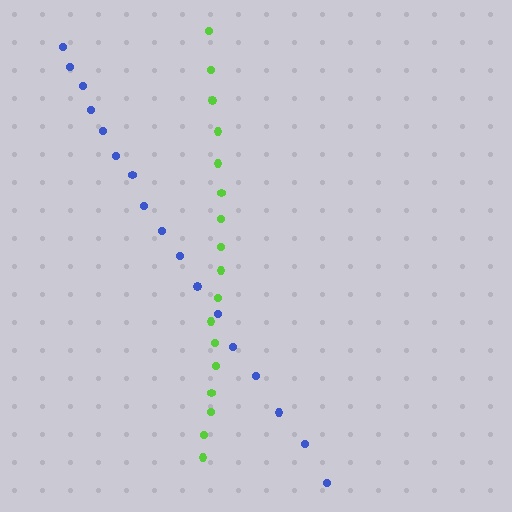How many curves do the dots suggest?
There are 2 distinct paths.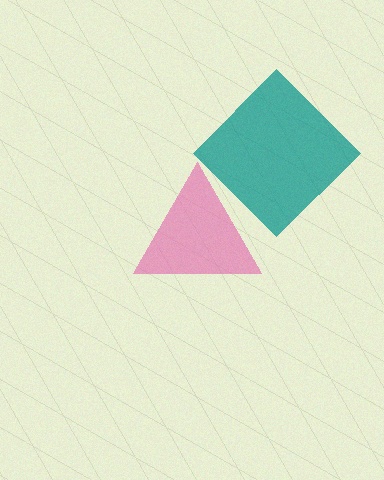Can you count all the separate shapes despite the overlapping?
Yes, there are 2 separate shapes.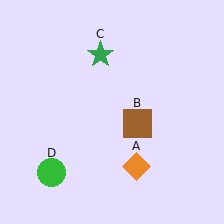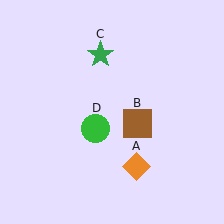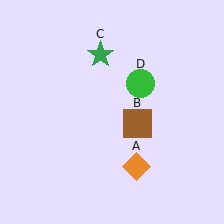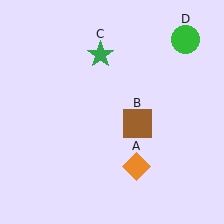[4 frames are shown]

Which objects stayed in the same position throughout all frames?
Orange diamond (object A) and brown square (object B) and green star (object C) remained stationary.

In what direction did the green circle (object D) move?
The green circle (object D) moved up and to the right.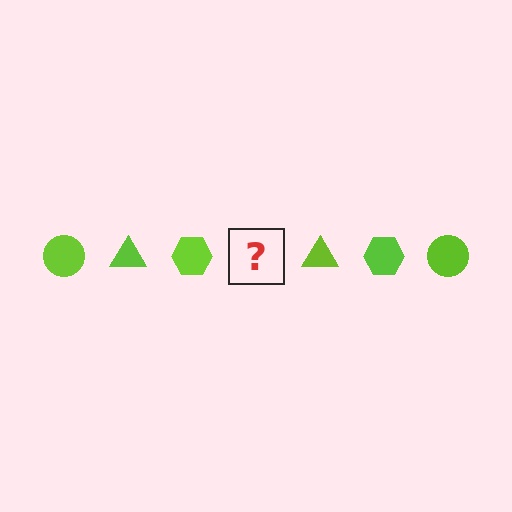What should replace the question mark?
The question mark should be replaced with a lime circle.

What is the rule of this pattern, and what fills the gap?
The rule is that the pattern cycles through circle, triangle, hexagon shapes in lime. The gap should be filled with a lime circle.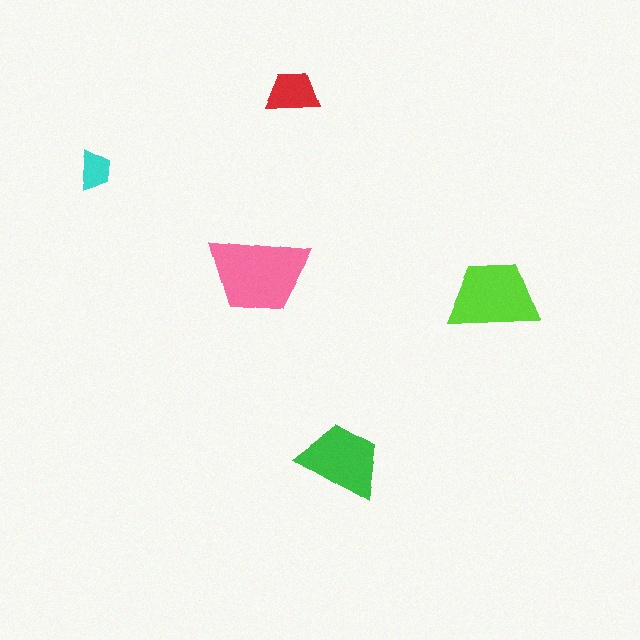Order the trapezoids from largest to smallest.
the pink one, the lime one, the green one, the red one, the cyan one.